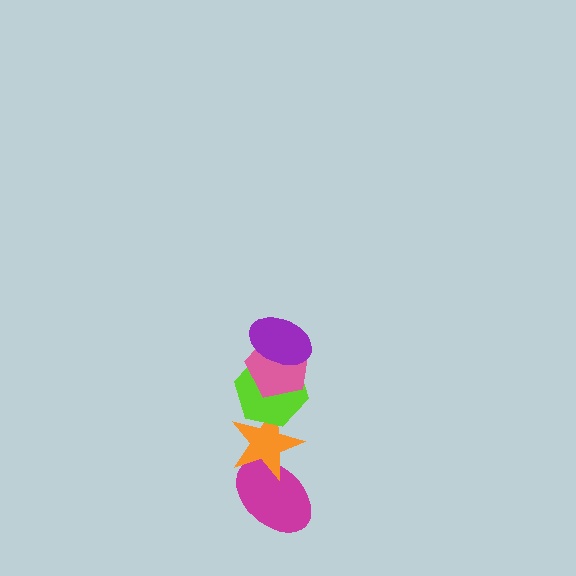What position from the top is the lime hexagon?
The lime hexagon is 3rd from the top.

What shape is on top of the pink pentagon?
The purple ellipse is on top of the pink pentagon.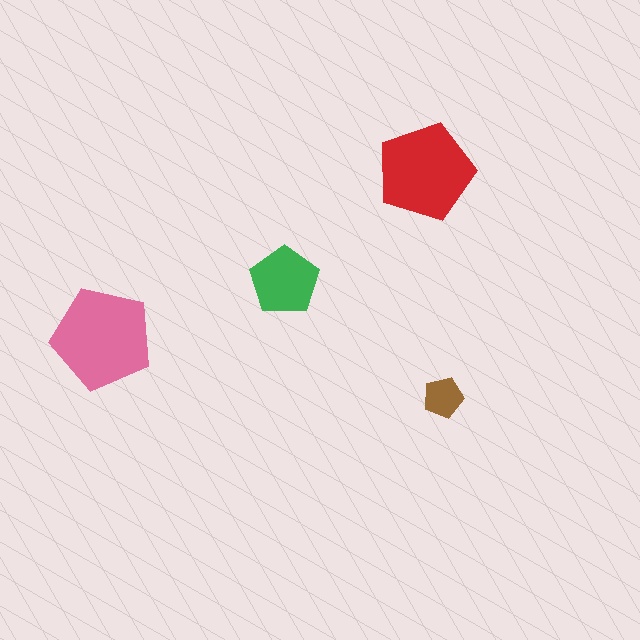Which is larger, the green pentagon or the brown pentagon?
The green one.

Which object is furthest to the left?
The pink pentagon is leftmost.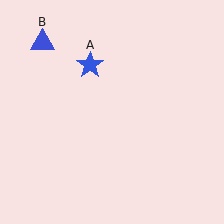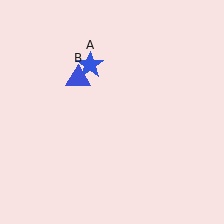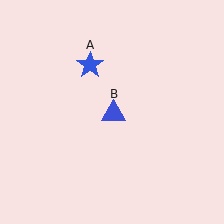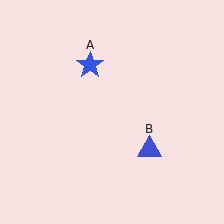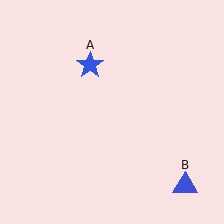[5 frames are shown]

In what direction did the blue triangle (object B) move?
The blue triangle (object B) moved down and to the right.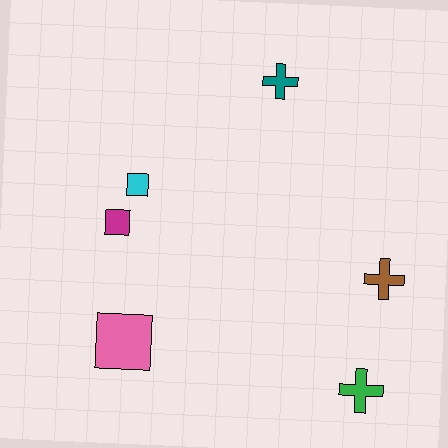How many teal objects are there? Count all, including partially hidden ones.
There is 1 teal object.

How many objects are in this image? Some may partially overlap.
There are 6 objects.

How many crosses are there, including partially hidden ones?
There are 3 crosses.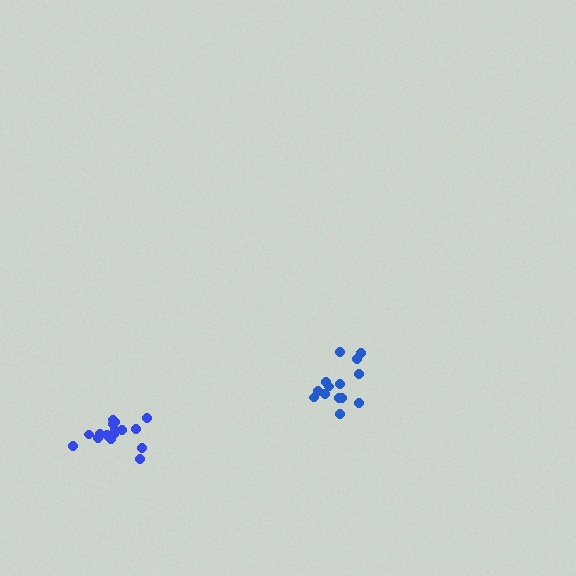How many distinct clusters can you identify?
There are 2 distinct clusters.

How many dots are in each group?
Group 1: 14 dots, Group 2: 16 dots (30 total).